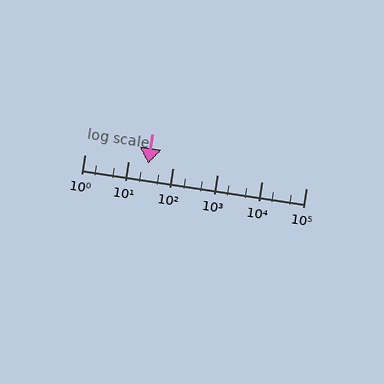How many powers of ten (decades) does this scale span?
The scale spans 5 decades, from 1 to 100000.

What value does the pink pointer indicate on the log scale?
The pointer indicates approximately 28.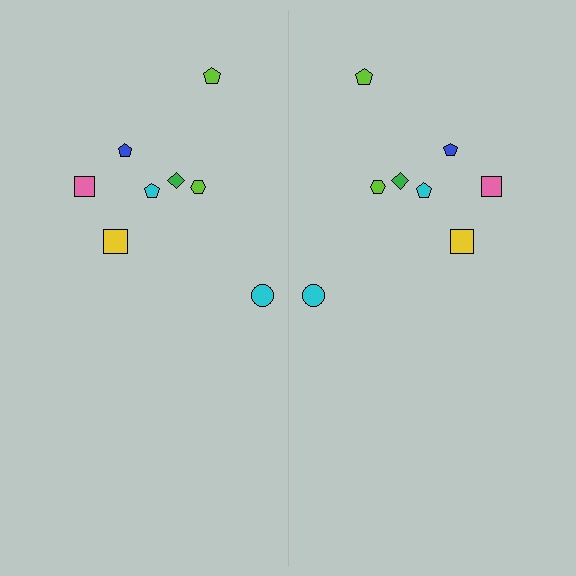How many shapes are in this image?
There are 16 shapes in this image.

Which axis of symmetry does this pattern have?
The pattern has a vertical axis of symmetry running through the center of the image.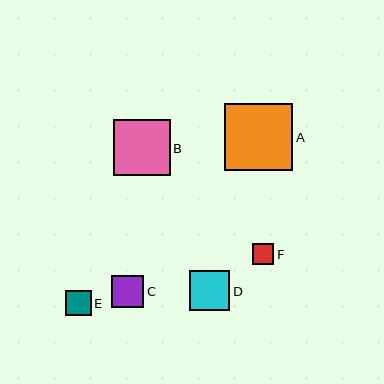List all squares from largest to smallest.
From largest to smallest: A, B, D, C, E, F.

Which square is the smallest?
Square F is the smallest with a size of approximately 21 pixels.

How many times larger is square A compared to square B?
Square A is approximately 1.2 times the size of square B.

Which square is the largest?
Square A is the largest with a size of approximately 68 pixels.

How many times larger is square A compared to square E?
Square A is approximately 2.7 times the size of square E.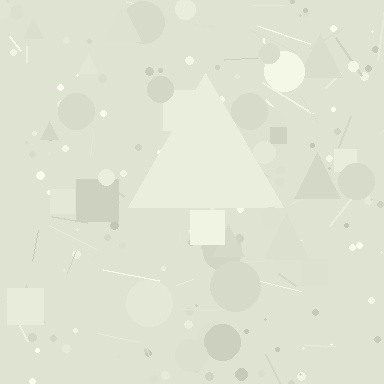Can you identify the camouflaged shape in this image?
The camouflaged shape is a triangle.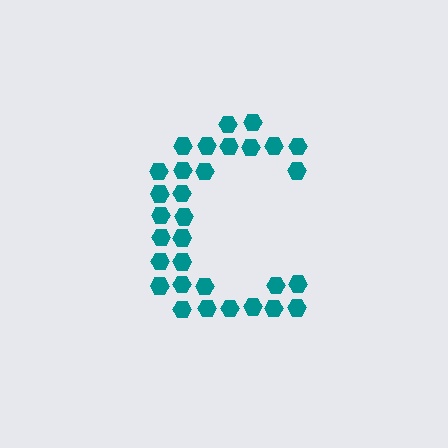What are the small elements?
The small elements are hexagons.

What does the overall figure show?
The overall figure shows the letter C.